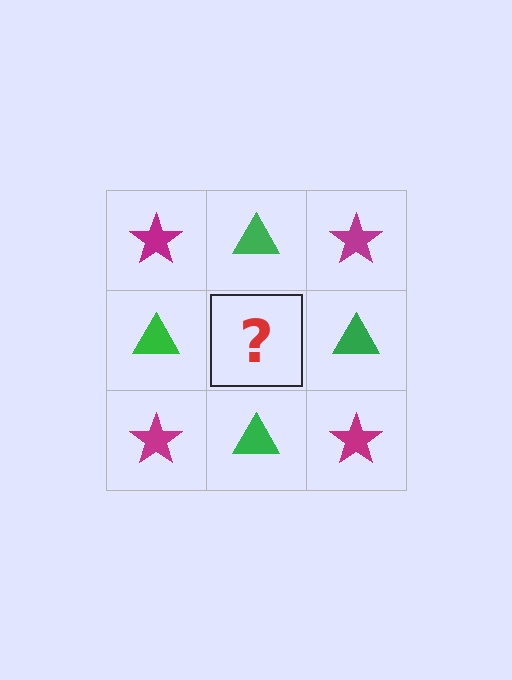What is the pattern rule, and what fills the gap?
The rule is that it alternates magenta star and green triangle in a checkerboard pattern. The gap should be filled with a magenta star.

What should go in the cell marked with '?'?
The missing cell should contain a magenta star.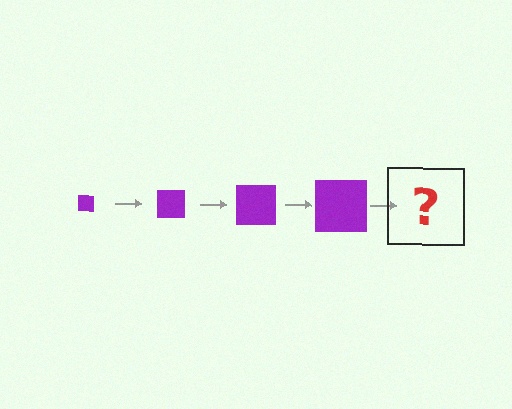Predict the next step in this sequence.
The next step is a purple square, larger than the previous one.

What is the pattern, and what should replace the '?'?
The pattern is that the square gets progressively larger each step. The '?' should be a purple square, larger than the previous one.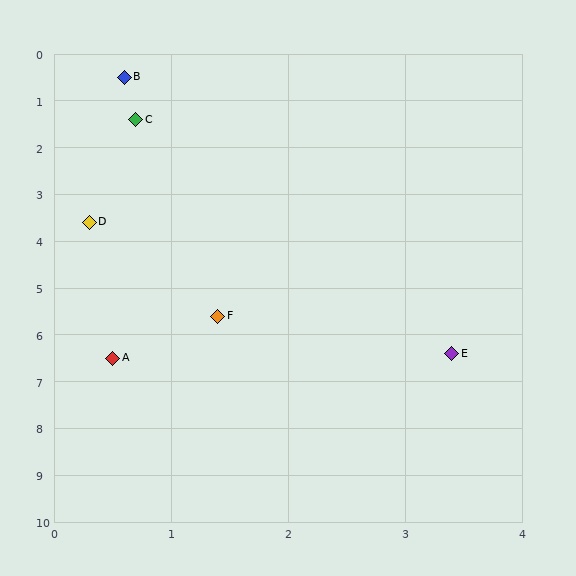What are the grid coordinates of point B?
Point B is at approximately (0.6, 0.5).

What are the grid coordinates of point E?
Point E is at approximately (3.4, 6.4).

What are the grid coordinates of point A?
Point A is at approximately (0.5, 6.5).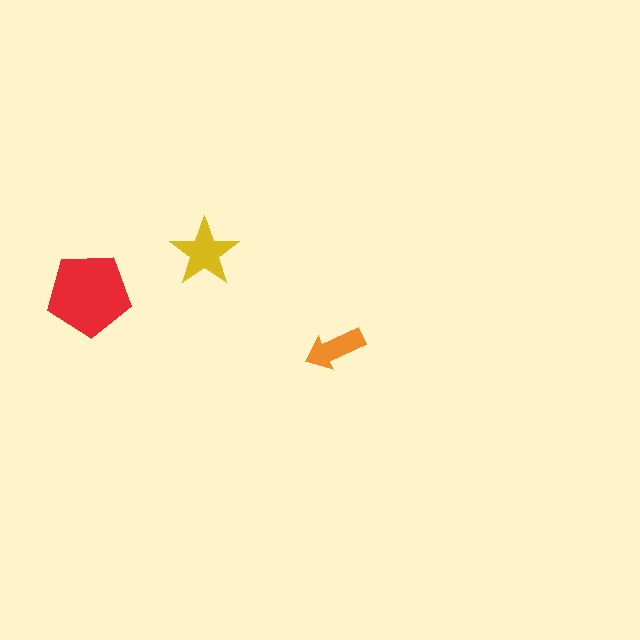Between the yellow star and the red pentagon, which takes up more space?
The red pentagon.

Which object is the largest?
The red pentagon.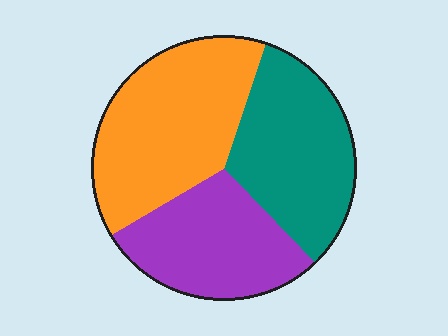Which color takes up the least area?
Purple, at roughly 30%.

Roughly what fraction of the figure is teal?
Teal takes up about one third (1/3) of the figure.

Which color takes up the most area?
Orange, at roughly 40%.